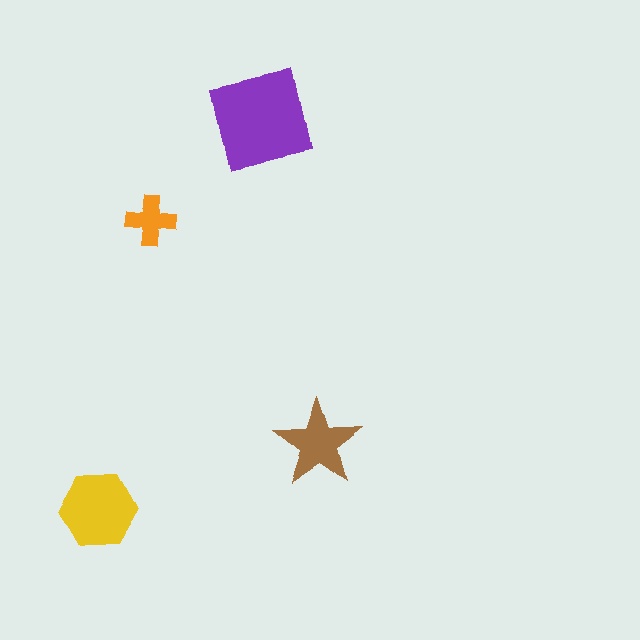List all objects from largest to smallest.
The purple square, the yellow hexagon, the brown star, the orange cross.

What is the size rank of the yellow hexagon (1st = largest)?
2nd.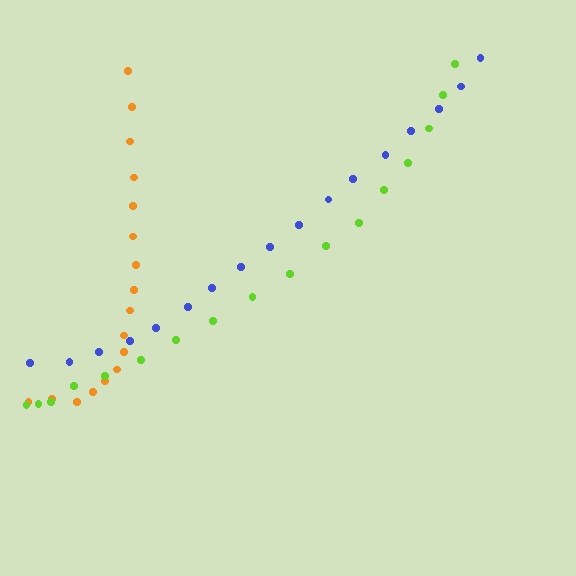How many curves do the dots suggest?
There are 3 distinct paths.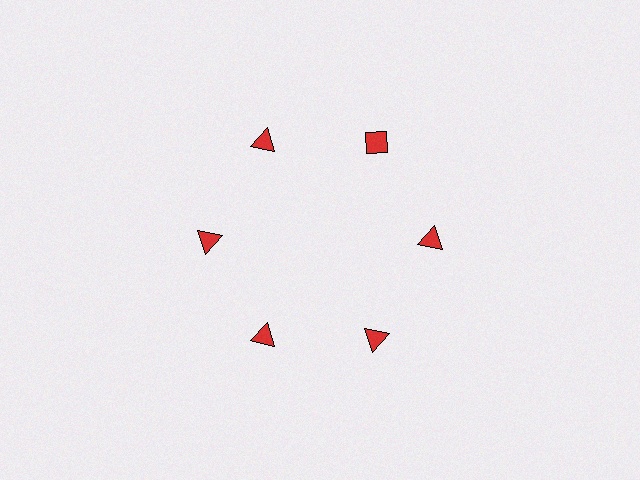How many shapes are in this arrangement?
There are 6 shapes arranged in a ring pattern.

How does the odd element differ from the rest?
It has a different shape: diamond instead of triangle.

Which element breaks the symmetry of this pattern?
The red diamond at roughly the 1 o'clock position breaks the symmetry. All other shapes are red triangles.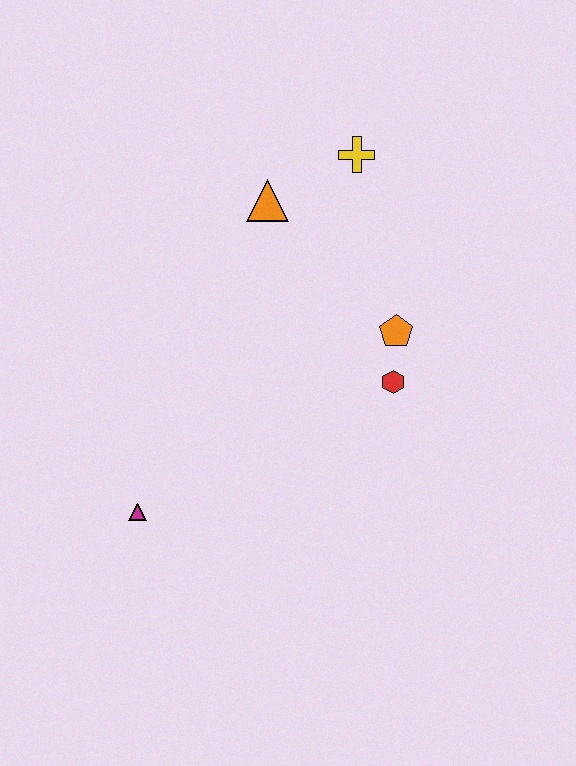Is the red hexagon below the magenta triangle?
No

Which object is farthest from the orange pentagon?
The magenta triangle is farthest from the orange pentagon.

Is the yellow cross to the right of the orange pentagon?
No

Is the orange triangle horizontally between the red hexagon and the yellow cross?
No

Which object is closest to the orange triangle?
The yellow cross is closest to the orange triangle.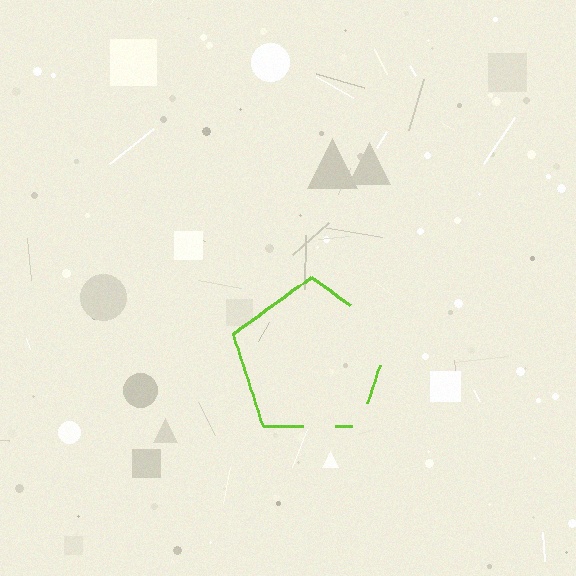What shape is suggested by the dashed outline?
The dashed outline suggests a pentagon.